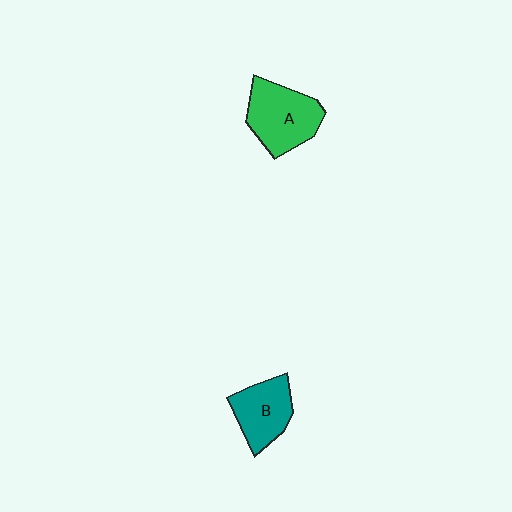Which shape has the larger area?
Shape A (green).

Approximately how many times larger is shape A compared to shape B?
Approximately 1.3 times.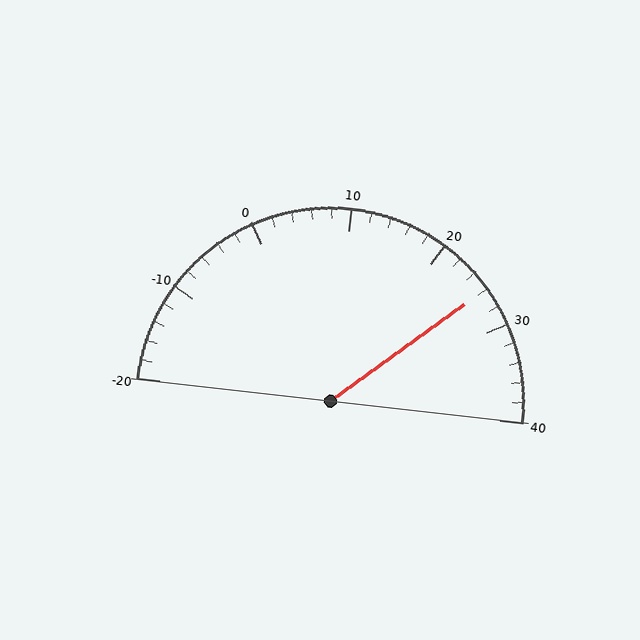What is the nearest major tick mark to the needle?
The nearest major tick mark is 30.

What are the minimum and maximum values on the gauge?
The gauge ranges from -20 to 40.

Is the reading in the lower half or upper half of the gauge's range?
The reading is in the upper half of the range (-20 to 40).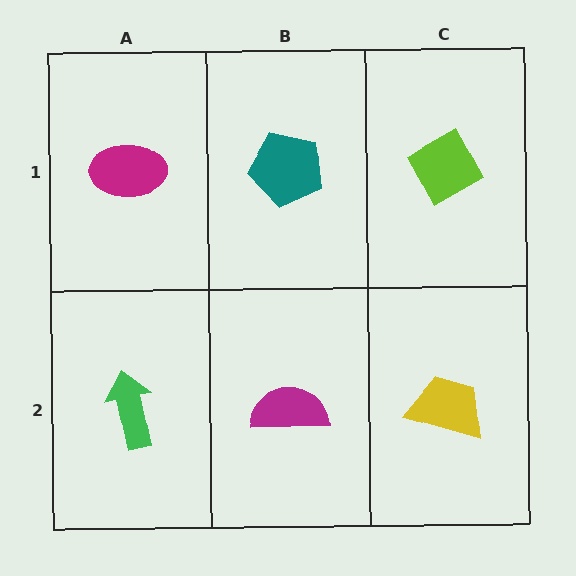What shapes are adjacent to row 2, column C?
A lime diamond (row 1, column C), a magenta semicircle (row 2, column B).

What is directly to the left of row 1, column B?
A magenta ellipse.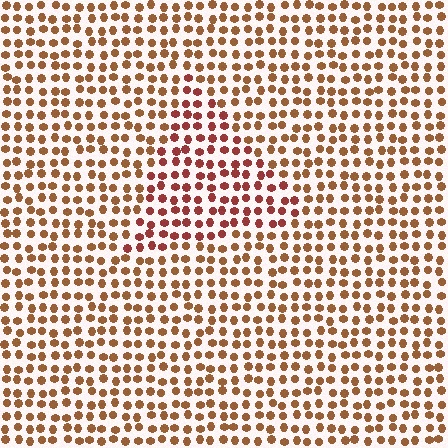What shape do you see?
I see a triangle.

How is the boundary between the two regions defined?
The boundary is defined purely by a slight shift in hue (about 27 degrees). Spacing, size, and orientation are identical on both sides.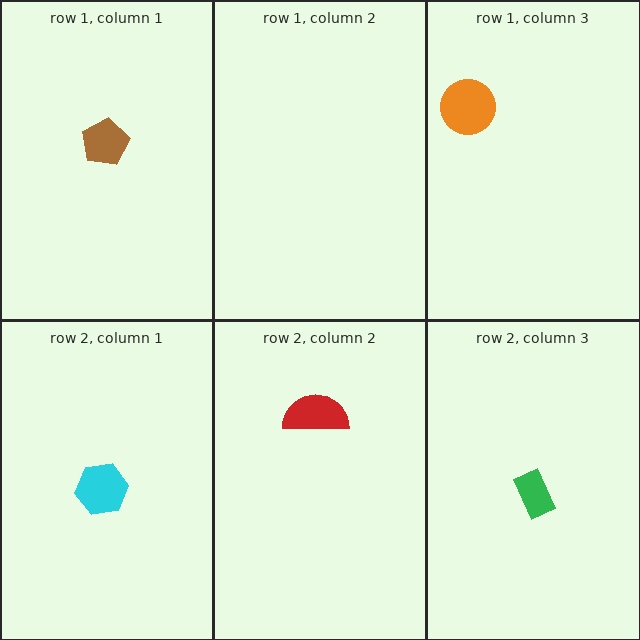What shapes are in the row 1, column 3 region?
The orange circle.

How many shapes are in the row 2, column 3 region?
1.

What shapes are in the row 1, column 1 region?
The brown pentagon.